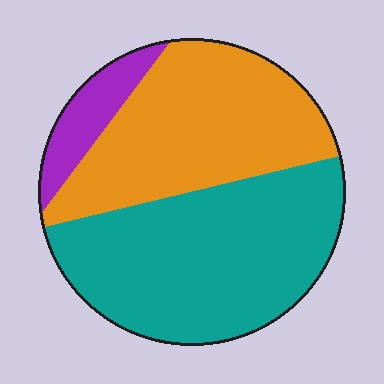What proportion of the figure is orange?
Orange covers 40% of the figure.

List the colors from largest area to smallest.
From largest to smallest: teal, orange, purple.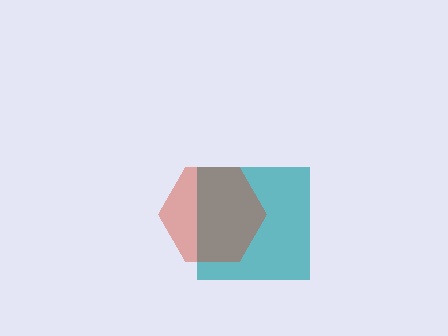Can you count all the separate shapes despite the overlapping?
Yes, there are 2 separate shapes.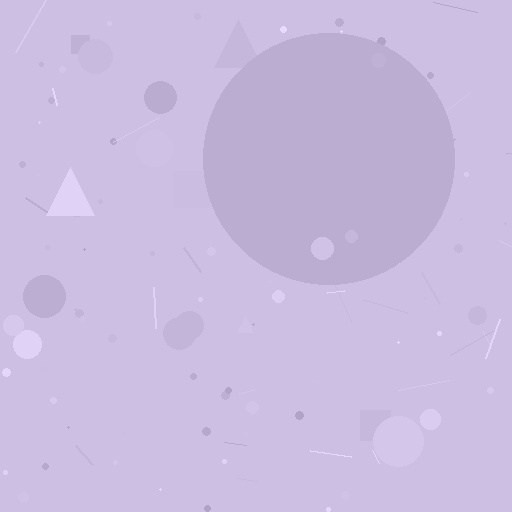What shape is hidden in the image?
A circle is hidden in the image.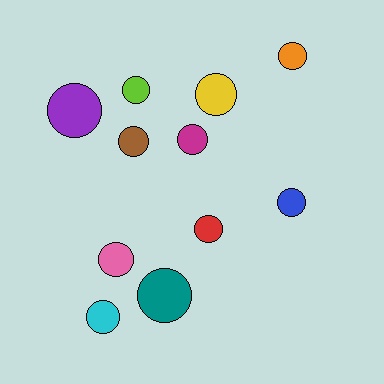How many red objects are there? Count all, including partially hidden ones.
There is 1 red object.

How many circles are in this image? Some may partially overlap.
There are 11 circles.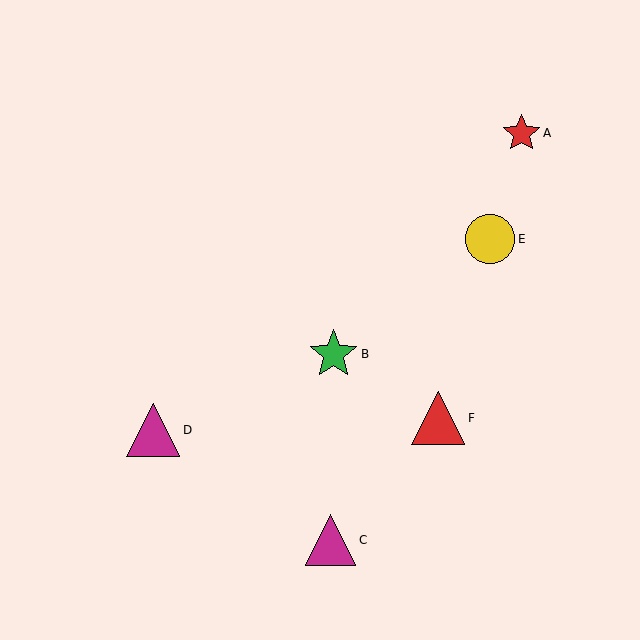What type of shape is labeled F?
Shape F is a red triangle.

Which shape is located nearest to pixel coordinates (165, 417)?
The magenta triangle (labeled D) at (153, 430) is nearest to that location.